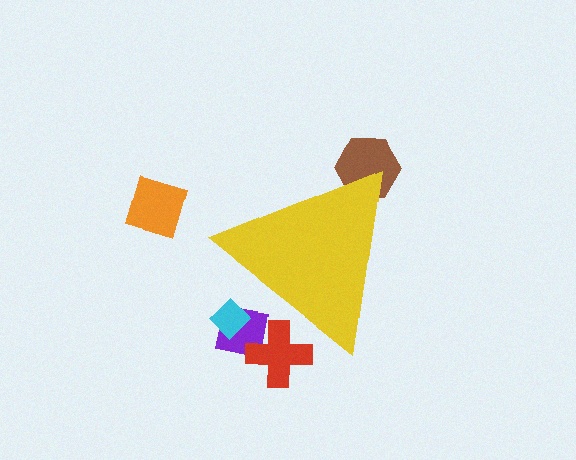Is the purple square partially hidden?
Yes, the purple square is partially hidden behind the yellow triangle.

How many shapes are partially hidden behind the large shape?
4 shapes are partially hidden.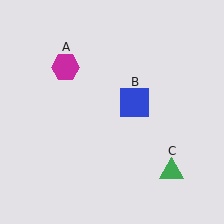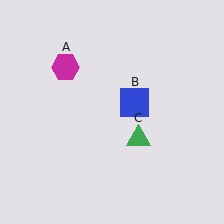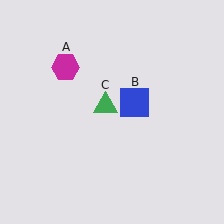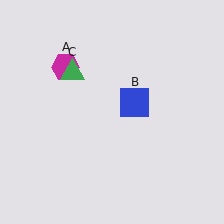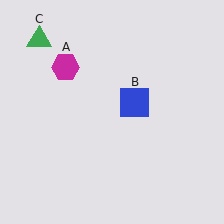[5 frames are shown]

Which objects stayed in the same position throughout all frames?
Magenta hexagon (object A) and blue square (object B) remained stationary.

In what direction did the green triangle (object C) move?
The green triangle (object C) moved up and to the left.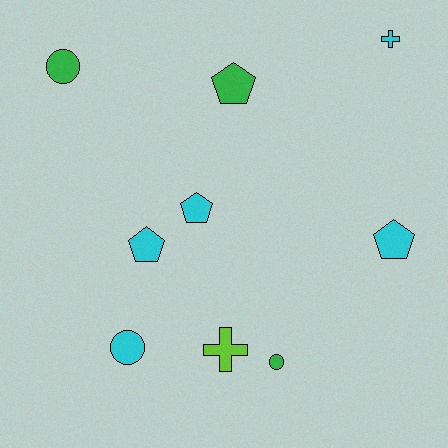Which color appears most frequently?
Cyan, with 5 objects.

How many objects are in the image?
There are 9 objects.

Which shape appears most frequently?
Pentagon, with 4 objects.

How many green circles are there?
There are 2 green circles.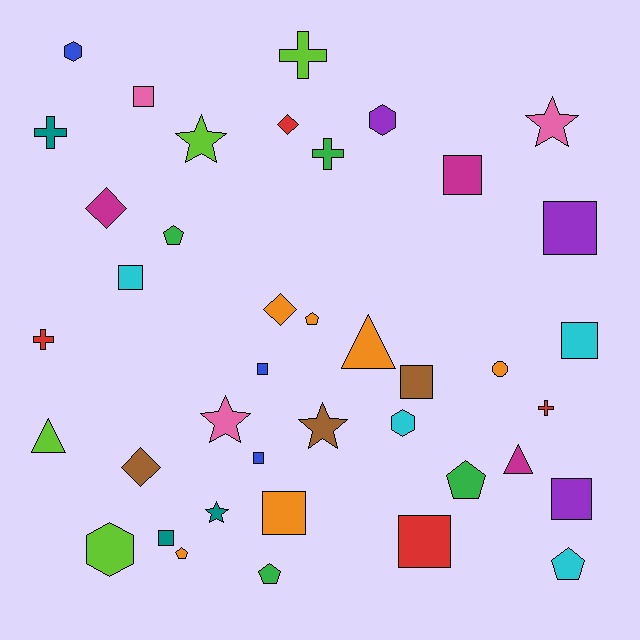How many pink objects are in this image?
There are 3 pink objects.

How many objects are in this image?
There are 40 objects.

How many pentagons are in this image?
There are 6 pentagons.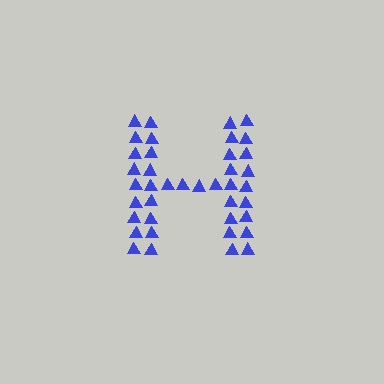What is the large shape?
The large shape is the letter H.